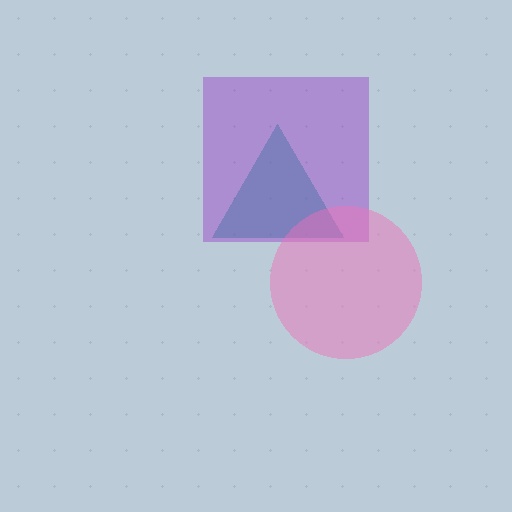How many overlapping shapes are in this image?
There are 3 overlapping shapes in the image.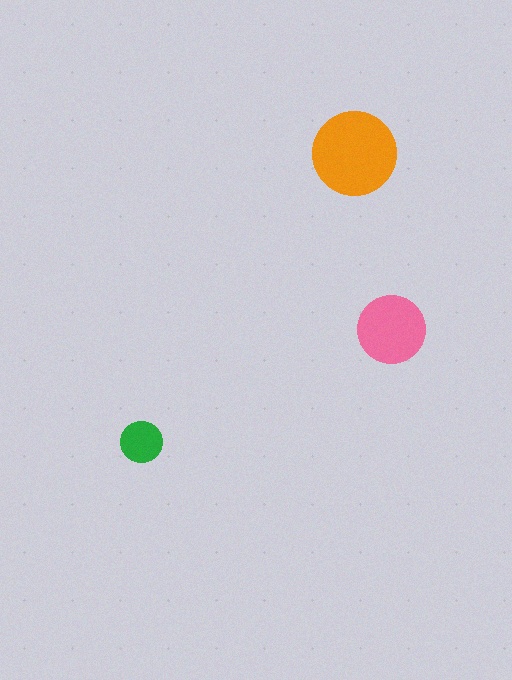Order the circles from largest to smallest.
the orange one, the pink one, the green one.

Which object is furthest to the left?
The green circle is leftmost.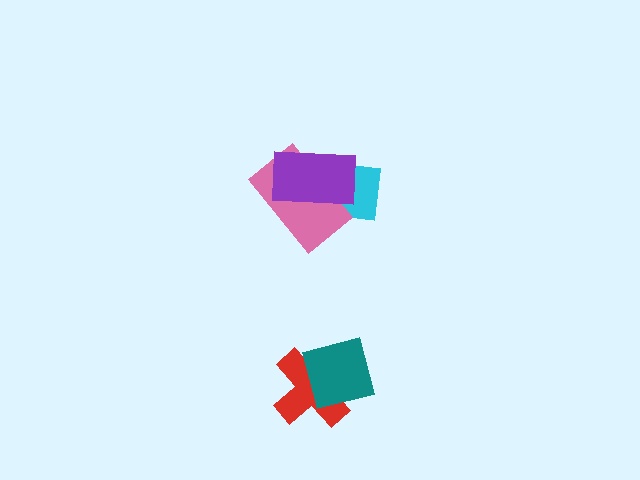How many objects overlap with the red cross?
1 object overlaps with the red cross.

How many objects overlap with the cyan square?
2 objects overlap with the cyan square.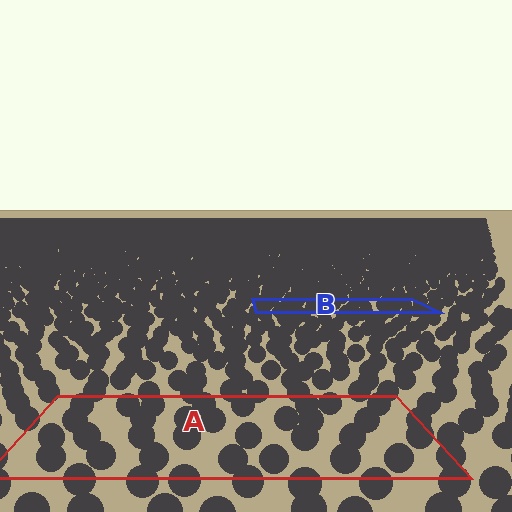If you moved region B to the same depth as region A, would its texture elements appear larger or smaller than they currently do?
They would appear larger. At a closer depth, the same texture elements are projected at a bigger on-screen size.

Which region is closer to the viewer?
Region A is closer. The texture elements there are larger and more spread out.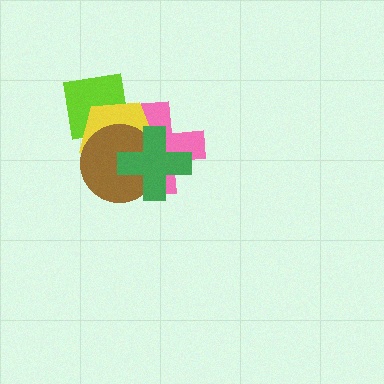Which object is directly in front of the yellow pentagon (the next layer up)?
The brown circle is directly in front of the yellow pentagon.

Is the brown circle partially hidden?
Yes, it is partially covered by another shape.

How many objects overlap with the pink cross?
3 objects overlap with the pink cross.